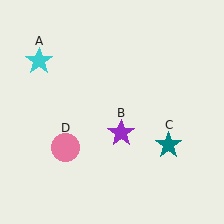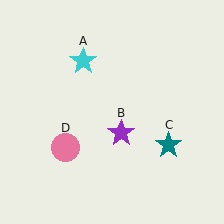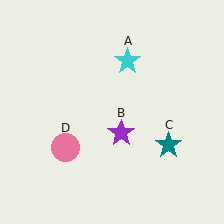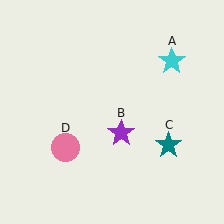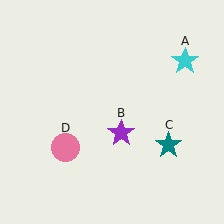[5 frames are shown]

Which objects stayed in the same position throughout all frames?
Purple star (object B) and teal star (object C) and pink circle (object D) remained stationary.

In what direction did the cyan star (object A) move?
The cyan star (object A) moved right.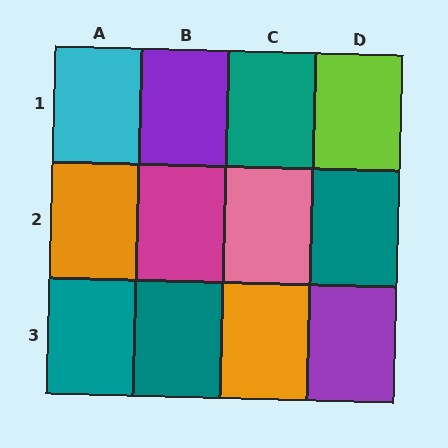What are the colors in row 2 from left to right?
Orange, magenta, pink, teal.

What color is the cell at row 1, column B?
Purple.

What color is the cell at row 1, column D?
Lime.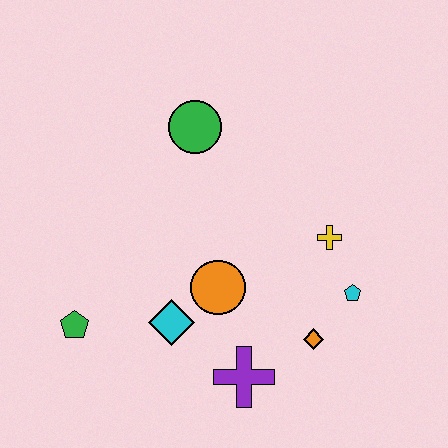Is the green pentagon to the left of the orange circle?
Yes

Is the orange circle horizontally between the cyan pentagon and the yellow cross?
No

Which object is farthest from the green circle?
The purple cross is farthest from the green circle.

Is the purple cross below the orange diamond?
Yes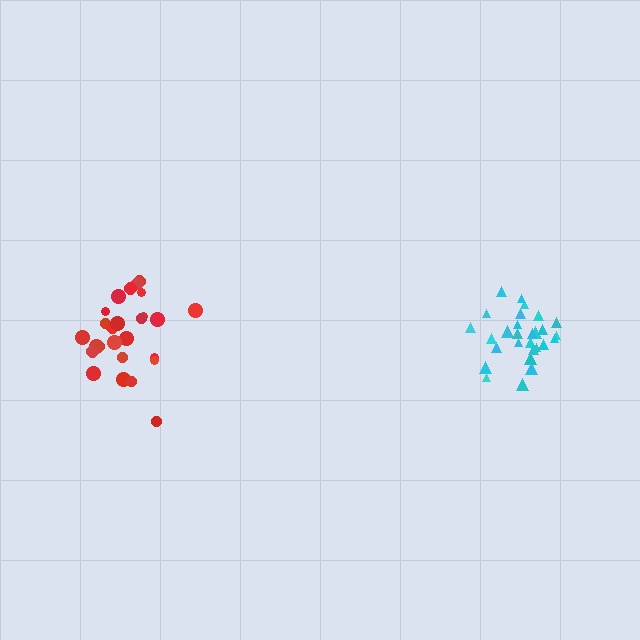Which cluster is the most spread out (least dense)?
Red.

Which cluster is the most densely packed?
Cyan.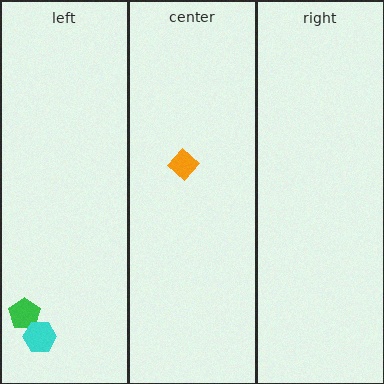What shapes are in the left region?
The green pentagon, the cyan hexagon.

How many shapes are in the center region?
1.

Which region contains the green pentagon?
The left region.